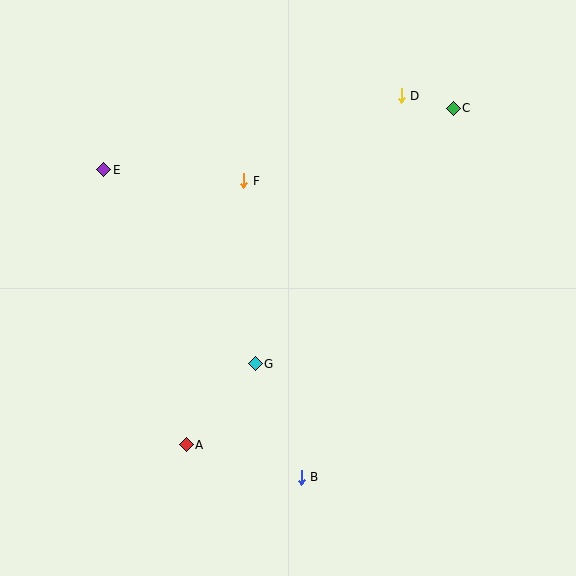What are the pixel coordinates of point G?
Point G is at (255, 364).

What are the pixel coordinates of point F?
Point F is at (244, 181).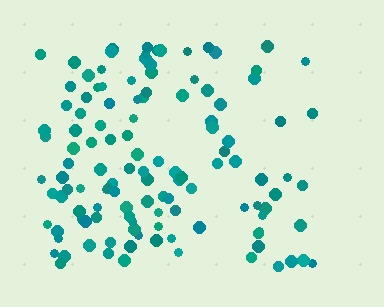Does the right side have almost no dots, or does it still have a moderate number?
Still a moderate number, just noticeably fewer than the left.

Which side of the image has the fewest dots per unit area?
The right.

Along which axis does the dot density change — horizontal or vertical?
Horizontal.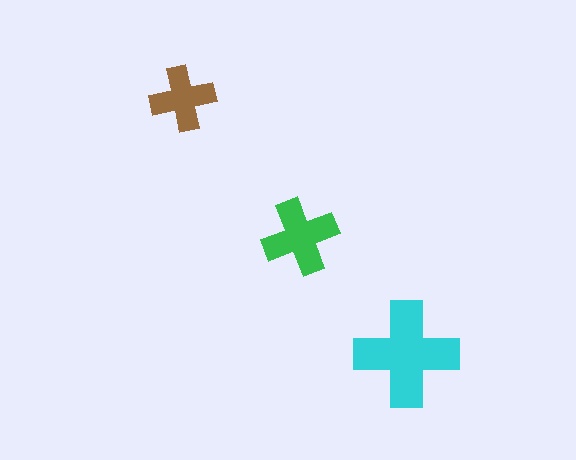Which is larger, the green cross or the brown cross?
The green one.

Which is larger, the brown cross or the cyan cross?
The cyan one.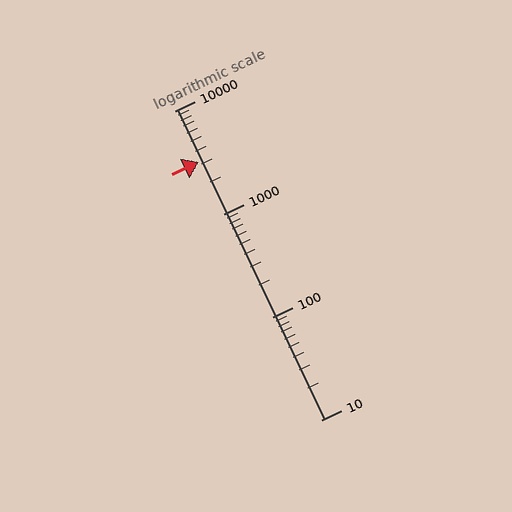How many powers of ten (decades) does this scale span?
The scale spans 3 decades, from 10 to 10000.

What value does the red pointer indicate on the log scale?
The pointer indicates approximately 3200.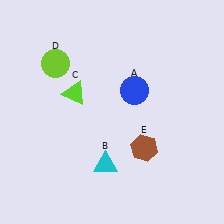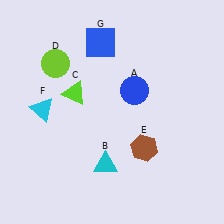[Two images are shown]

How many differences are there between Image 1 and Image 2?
There are 2 differences between the two images.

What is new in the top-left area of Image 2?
A blue square (G) was added in the top-left area of Image 2.